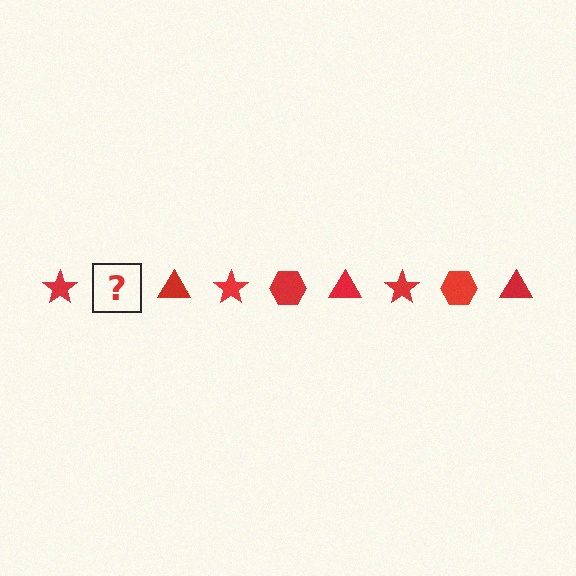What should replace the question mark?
The question mark should be replaced with a red hexagon.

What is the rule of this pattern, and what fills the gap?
The rule is that the pattern cycles through star, hexagon, triangle shapes in red. The gap should be filled with a red hexagon.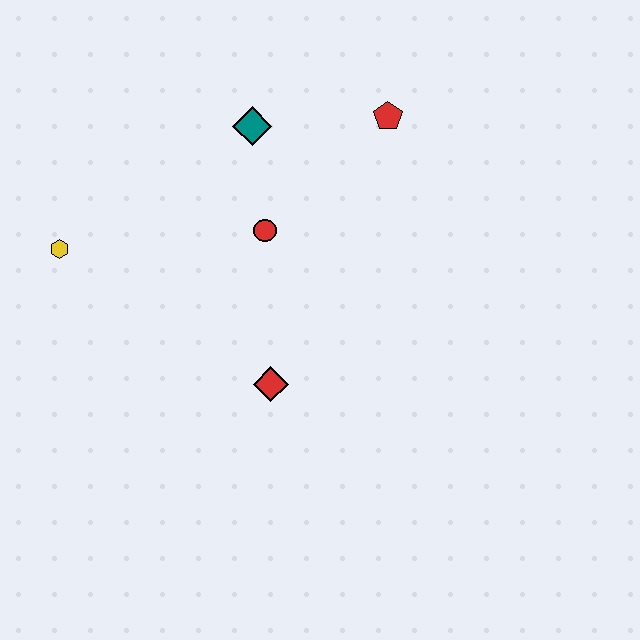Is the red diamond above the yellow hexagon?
No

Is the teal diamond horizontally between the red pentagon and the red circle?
No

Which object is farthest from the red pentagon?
The yellow hexagon is farthest from the red pentagon.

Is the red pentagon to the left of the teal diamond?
No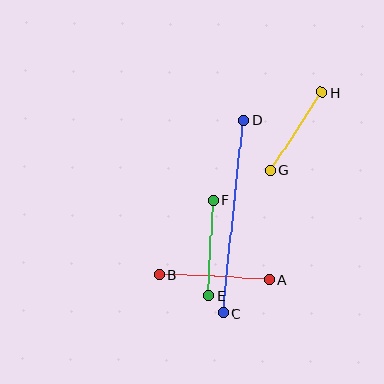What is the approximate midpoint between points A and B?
The midpoint is at approximately (214, 277) pixels.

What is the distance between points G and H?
The distance is approximately 93 pixels.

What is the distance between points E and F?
The distance is approximately 95 pixels.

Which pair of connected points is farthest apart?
Points C and D are farthest apart.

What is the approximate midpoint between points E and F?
The midpoint is at approximately (211, 248) pixels.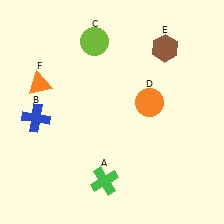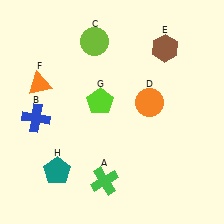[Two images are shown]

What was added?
A lime pentagon (G), a teal pentagon (H) were added in Image 2.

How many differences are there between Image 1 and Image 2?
There are 2 differences between the two images.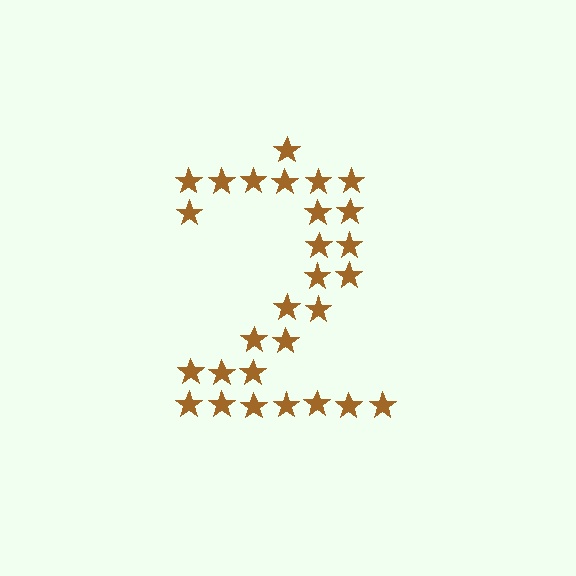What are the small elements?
The small elements are stars.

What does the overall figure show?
The overall figure shows the digit 2.